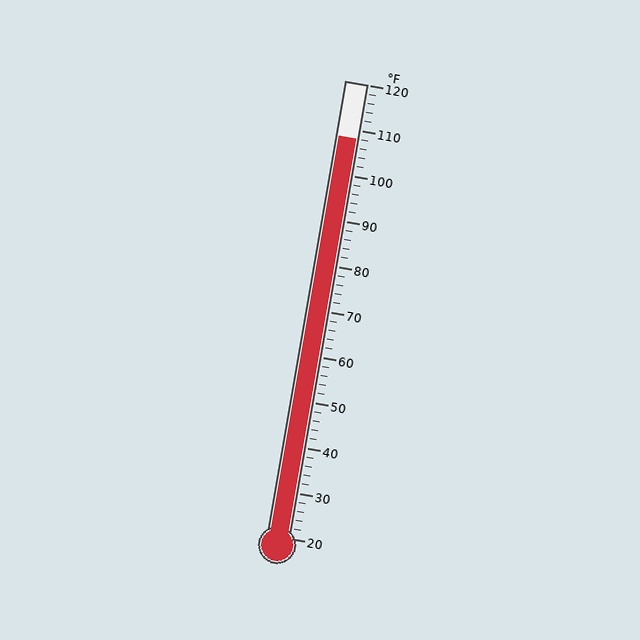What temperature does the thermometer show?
The thermometer shows approximately 108°F.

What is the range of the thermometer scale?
The thermometer scale ranges from 20°F to 120°F.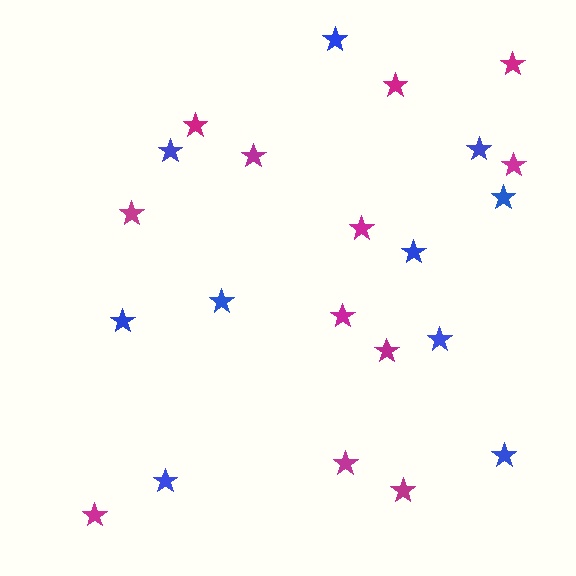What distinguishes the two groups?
There are 2 groups: one group of blue stars (10) and one group of magenta stars (12).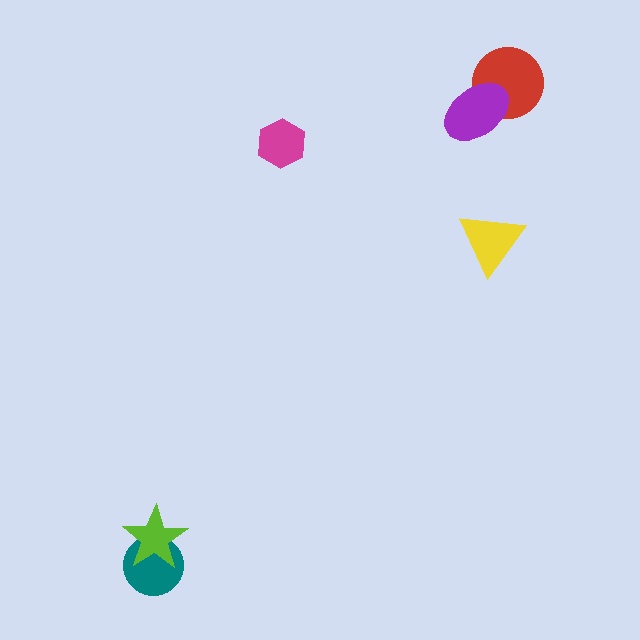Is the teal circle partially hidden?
Yes, it is partially covered by another shape.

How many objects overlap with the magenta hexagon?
0 objects overlap with the magenta hexagon.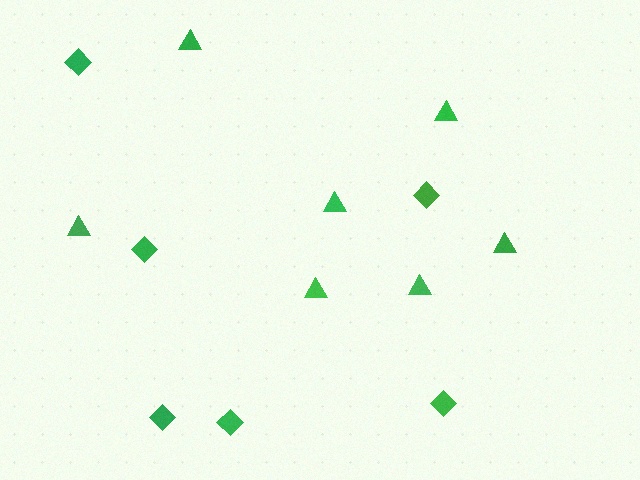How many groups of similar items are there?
There are 2 groups: one group of diamonds (6) and one group of triangles (7).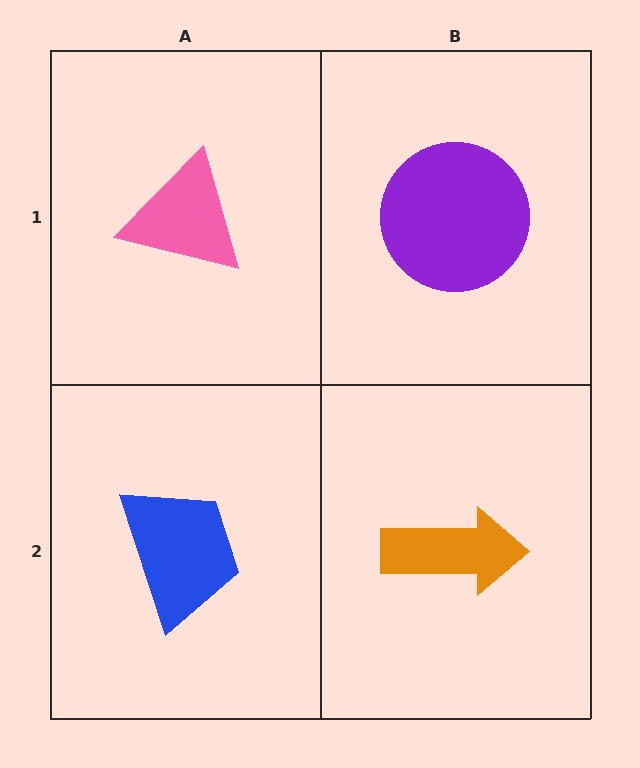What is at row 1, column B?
A purple circle.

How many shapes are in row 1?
2 shapes.